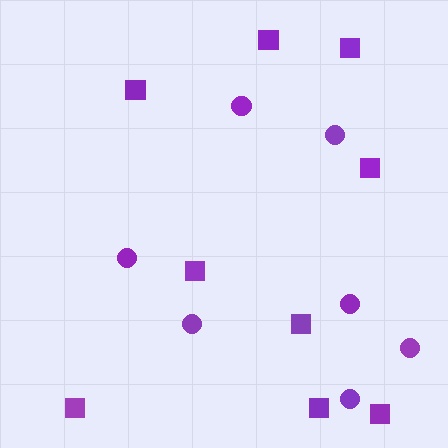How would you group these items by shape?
There are 2 groups: one group of circles (7) and one group of squares (9).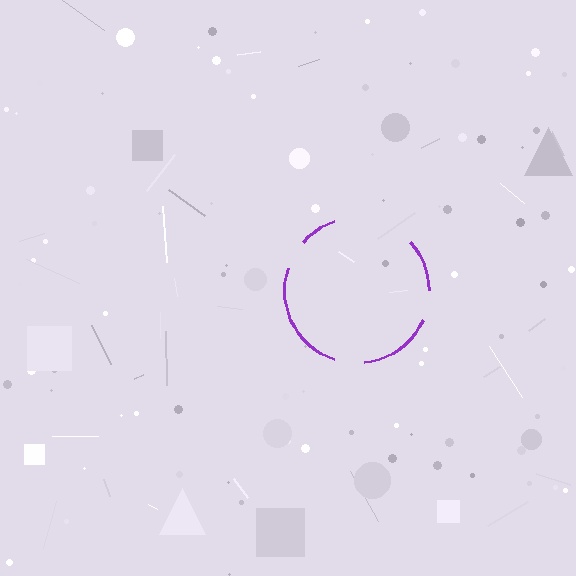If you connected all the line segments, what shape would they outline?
They would outline a circle.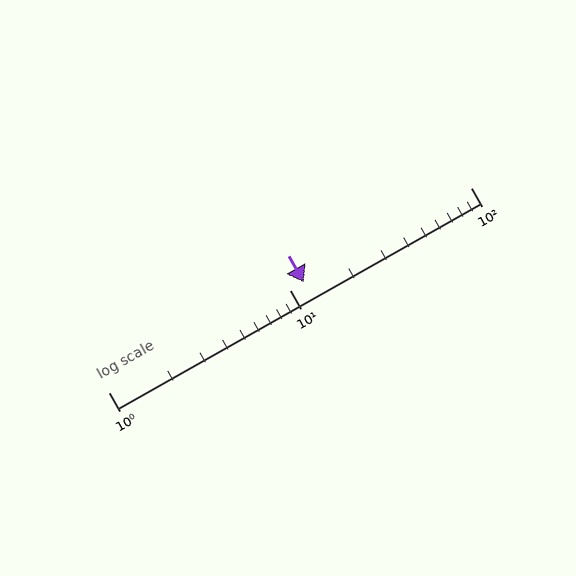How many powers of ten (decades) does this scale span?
The scale spans 2 decades, from 1 to 100.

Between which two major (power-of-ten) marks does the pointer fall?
The pointer is between 10 and 100.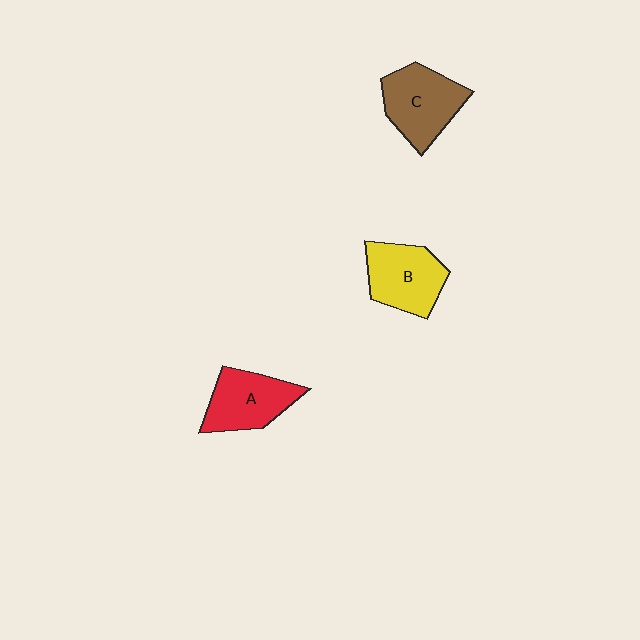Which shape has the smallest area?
Shape A (red).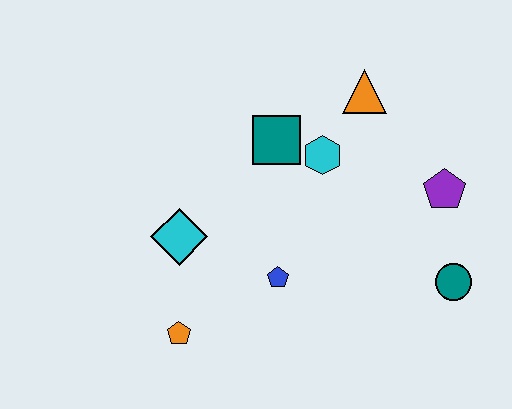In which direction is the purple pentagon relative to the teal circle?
The purple pentagon is above the teal circle.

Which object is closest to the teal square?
The cyan hexagon is closest to the teal square.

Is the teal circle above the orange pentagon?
Yes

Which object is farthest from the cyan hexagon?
The orange pentagon is farthest from the cyan hexagon.